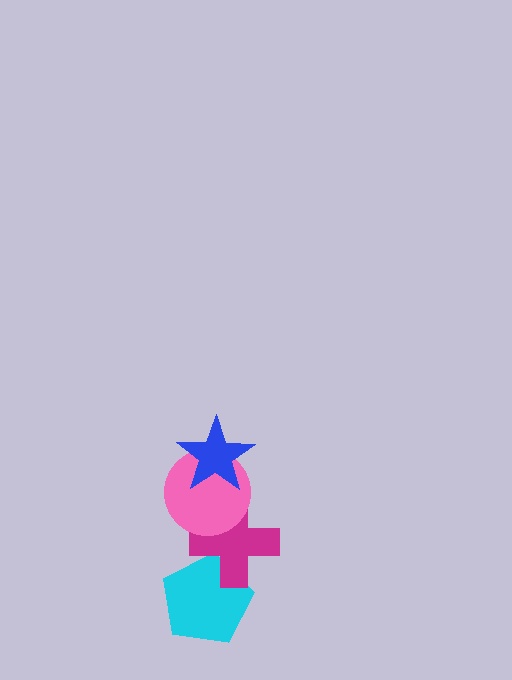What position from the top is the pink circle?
The pink circle is 2nd from the top.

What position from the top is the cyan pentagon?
The cyan pentagon is 4th from the top.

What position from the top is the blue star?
The blue star is 1st from the top.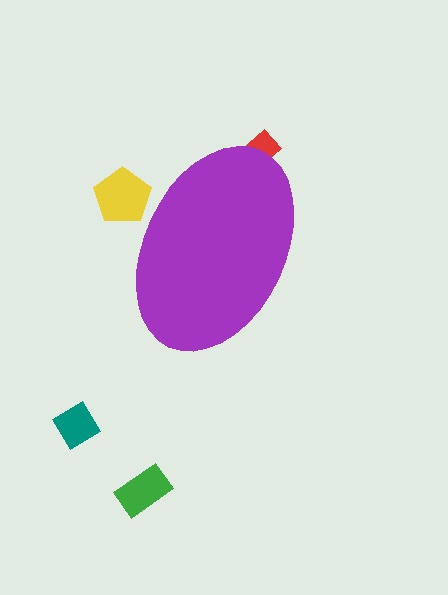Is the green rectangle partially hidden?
No, the green rectangle is fully visible.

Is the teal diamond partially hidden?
No, the teal diamond is fully visible.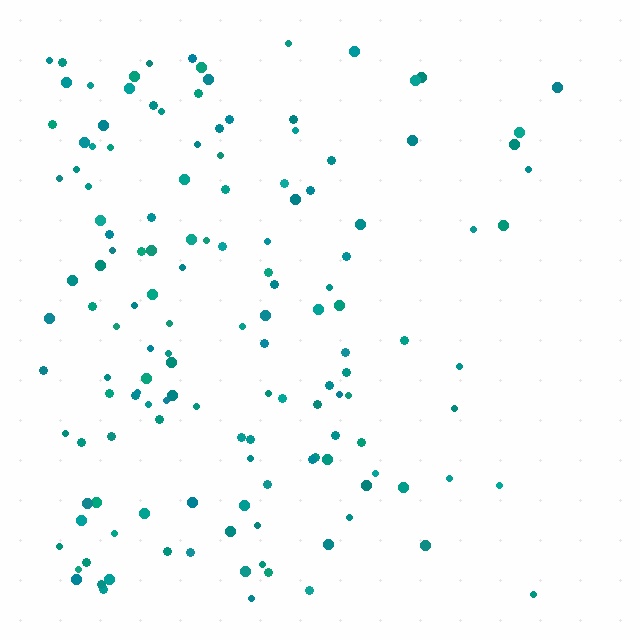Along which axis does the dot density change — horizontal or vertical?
Horizontal.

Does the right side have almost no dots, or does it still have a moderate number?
Still a moderate number, just noticeably fewer than the left.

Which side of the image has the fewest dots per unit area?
The right.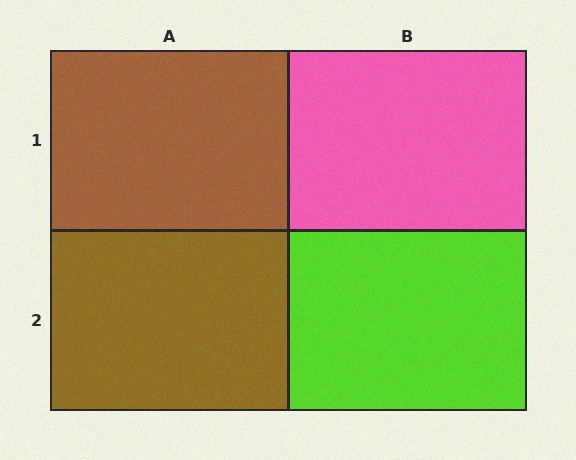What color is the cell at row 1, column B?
Pink.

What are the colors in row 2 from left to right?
Brown, lime.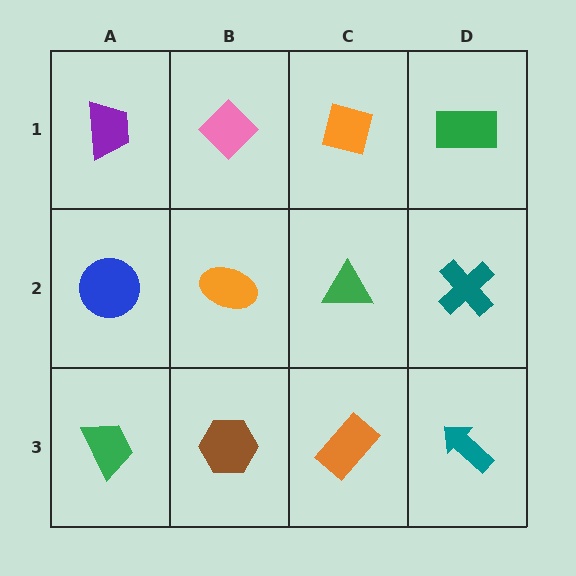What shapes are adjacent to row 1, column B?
An orange ellipse (row 2, column B), a purple trapezoid (row 1, column A), an orange square (row 1, column C).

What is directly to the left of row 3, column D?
An orange rectangle.